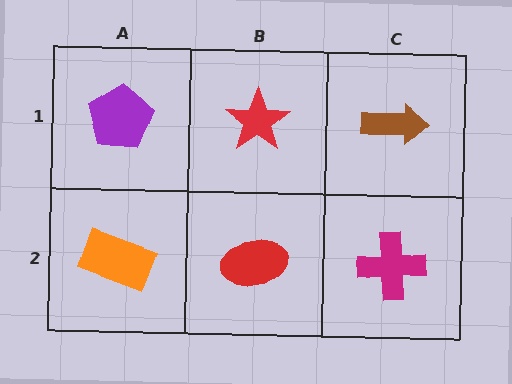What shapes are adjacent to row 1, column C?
A magenta cross (row 2, column C), a red star (row 1, column B).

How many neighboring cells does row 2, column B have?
3.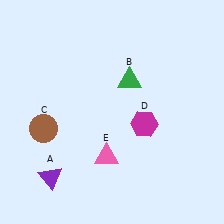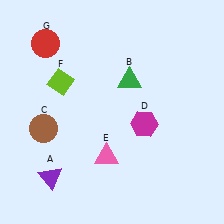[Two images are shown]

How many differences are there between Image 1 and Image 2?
There are 2 differences between the two images.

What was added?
A lime diamond (F), a red circle (G) were added in Image 2.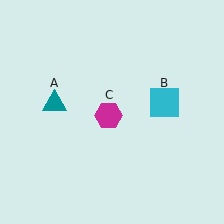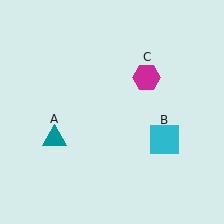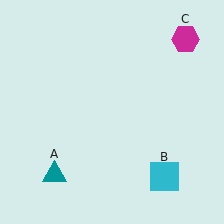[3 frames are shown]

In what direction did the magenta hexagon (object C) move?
The magenta hexagon (object C) moved up and to the right.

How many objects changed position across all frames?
3 objects changed position: teal triangle (object A), cyan square (object B), magenta hexagon (object C).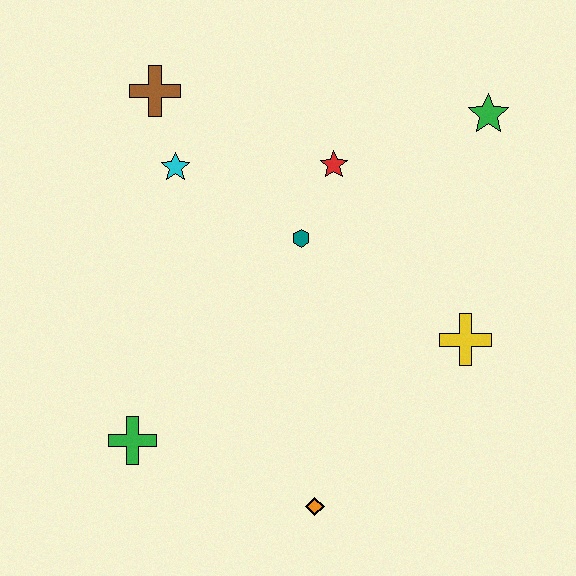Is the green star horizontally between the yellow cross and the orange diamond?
No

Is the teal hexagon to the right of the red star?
No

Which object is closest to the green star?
The red star is closest to the green star.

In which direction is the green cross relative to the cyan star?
The green cross is below the cyan star.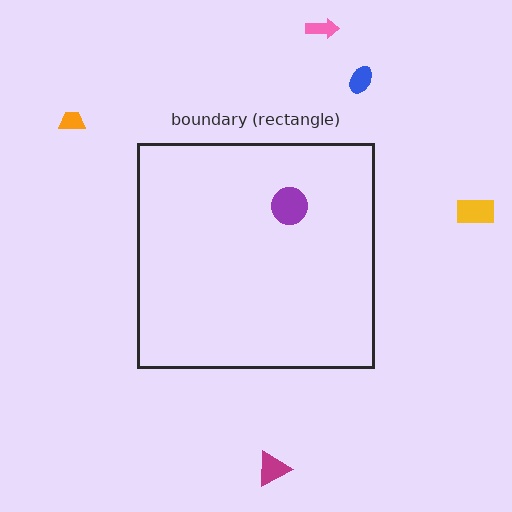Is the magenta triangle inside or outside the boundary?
Outside.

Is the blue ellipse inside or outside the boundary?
Outside.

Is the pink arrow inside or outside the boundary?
Outside.